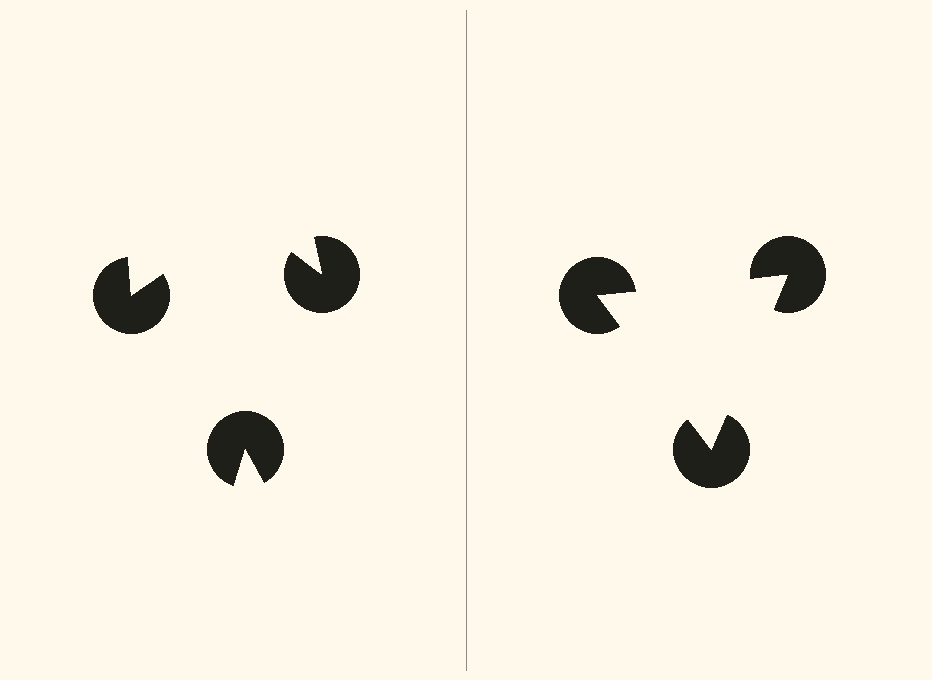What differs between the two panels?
The pac-man discs are positioned identically on both sides; only the wedge orientations differ. On the right they align to a triangle; on the left they are misaligned.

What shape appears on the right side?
An illusory triangle.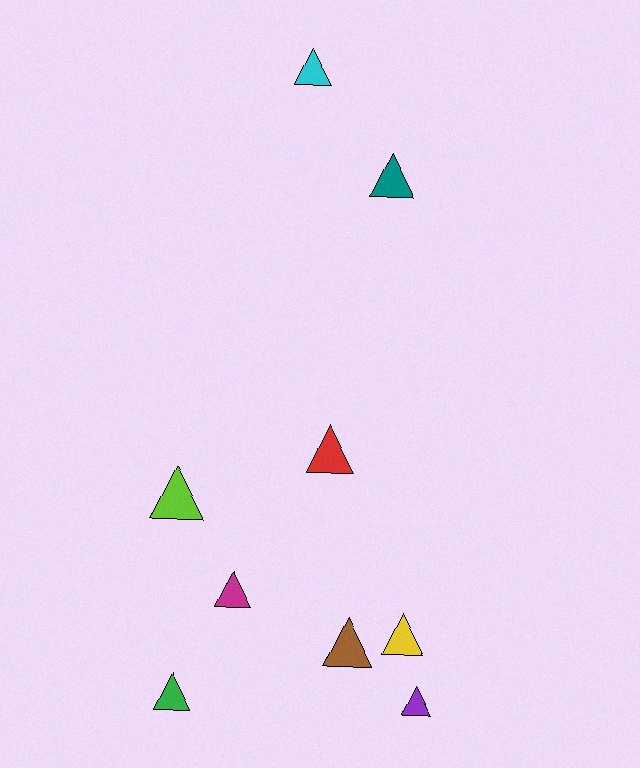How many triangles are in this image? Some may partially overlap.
There are 9 triangles.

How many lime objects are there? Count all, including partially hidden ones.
There is 1 lime object.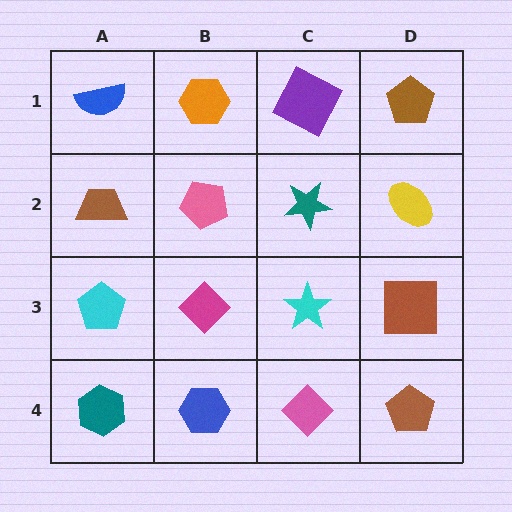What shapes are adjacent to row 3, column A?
A brown trapezoid (row 2, column A), a teal hexagon (row 4, column A), a magenta diamond (row 3, column B).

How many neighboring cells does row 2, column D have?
3.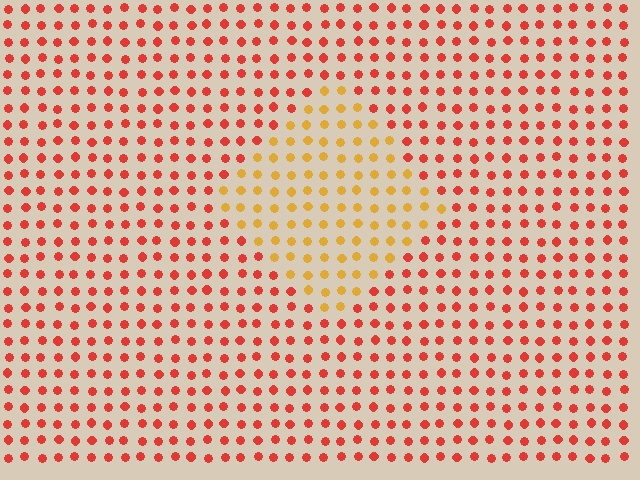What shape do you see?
I see a diamond.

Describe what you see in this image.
The image is filled with small red elements in a uniform arrangement. A diamond-shaped region is visible where the elements are tinted to a slightly different hue, forming a subtle color boundary.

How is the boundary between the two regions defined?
The boundary is defined purely by a slight shift in hue (about 39 degrees). Spacing, size, and orientation are identical on both sides.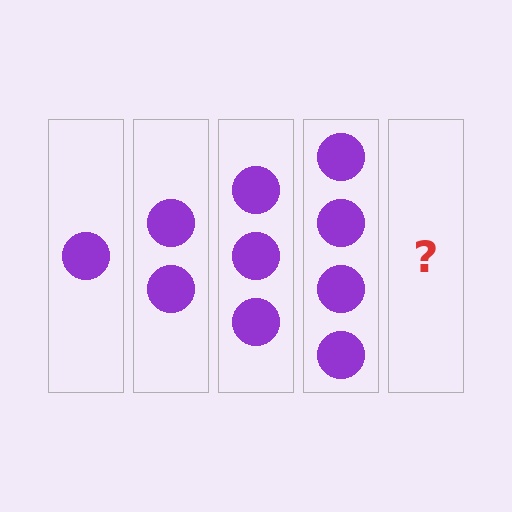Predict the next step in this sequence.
The next step is 5 circles.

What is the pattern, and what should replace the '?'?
The pattern is that each step adds one more circle. The '?' should be 5 circles.